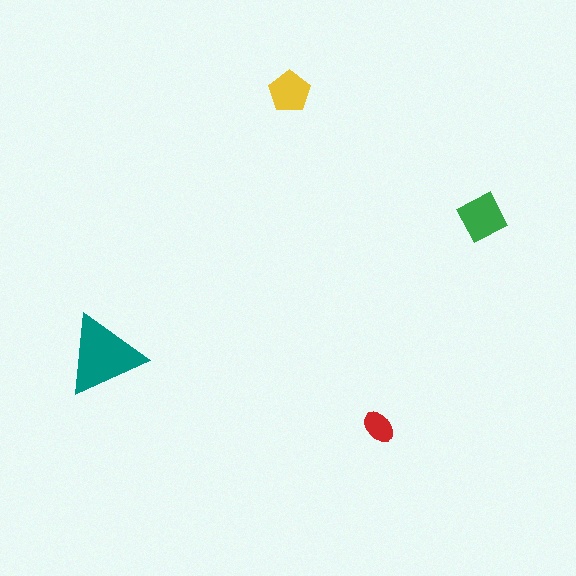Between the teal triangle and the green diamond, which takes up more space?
The teal triangle.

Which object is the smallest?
The red ellipse.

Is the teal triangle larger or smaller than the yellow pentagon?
Larger.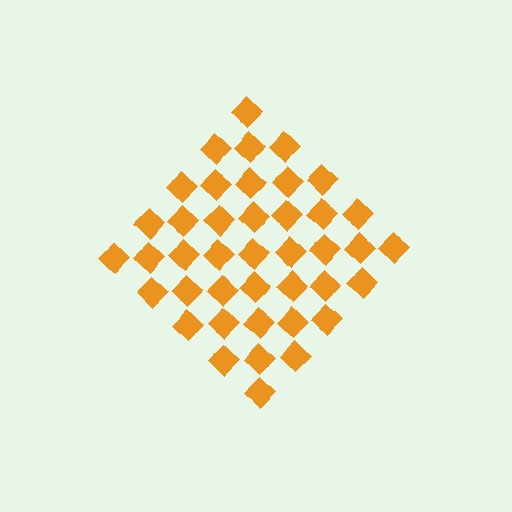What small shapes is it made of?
It is made of small diamonds.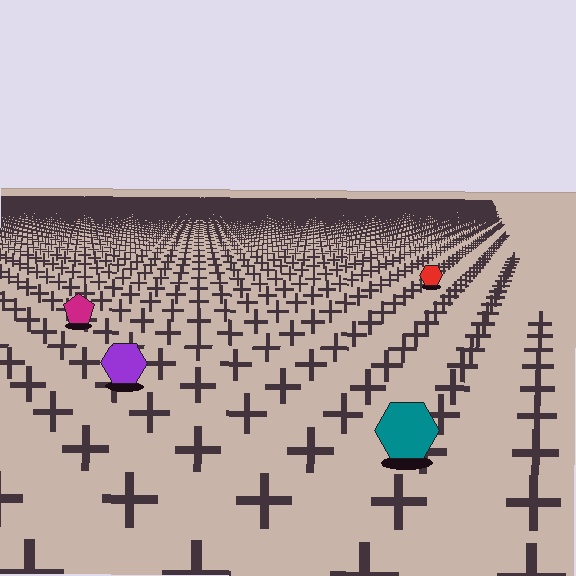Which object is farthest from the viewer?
The red hexagon is farthest from the viewer. It appears smaller and the ground texture around it is denser.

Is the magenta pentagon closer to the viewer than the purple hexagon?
No. The purple hexagon is closer — you can tell from the texture gradient: the ground texture is coarser near it.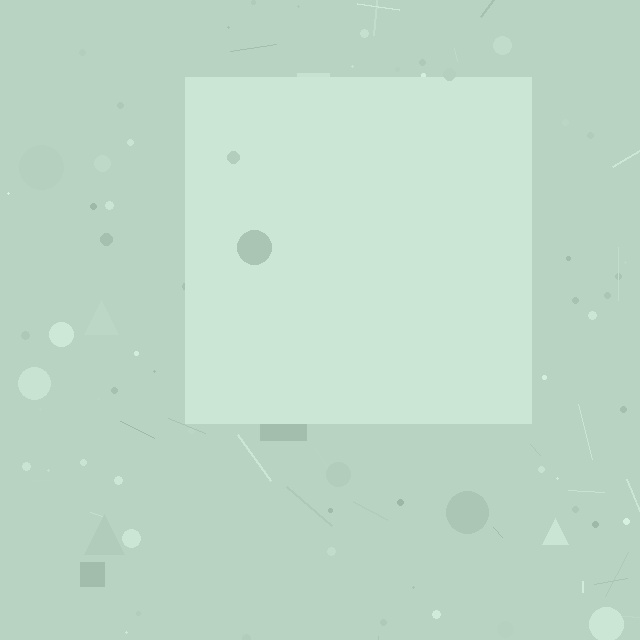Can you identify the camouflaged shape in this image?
The camouflaged shape is a square.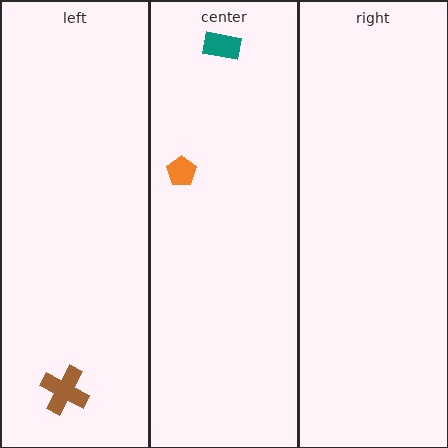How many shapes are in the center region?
2.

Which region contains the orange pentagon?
The center region.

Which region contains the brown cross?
The left region.